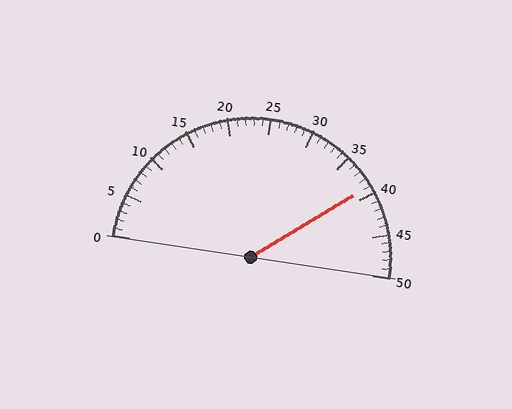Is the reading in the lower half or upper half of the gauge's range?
The reading is in the upper half of the range (0 to 50).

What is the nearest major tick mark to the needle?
The nearest major tick mark is 40.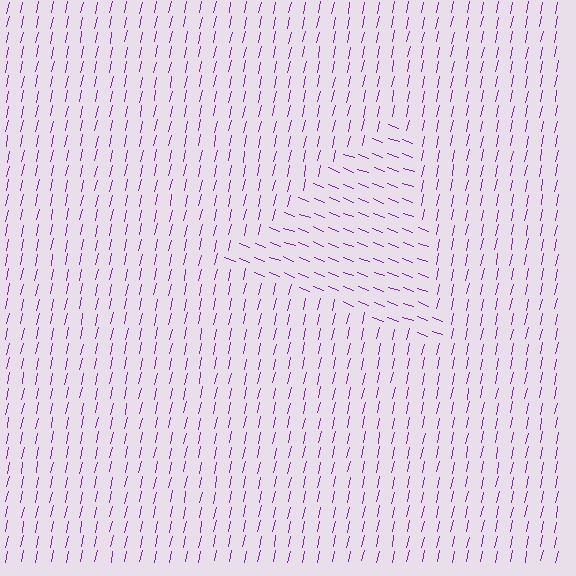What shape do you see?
I see a triangle.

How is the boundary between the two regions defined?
The boundary is defined purely by a change in line orientation (approximately 81 degrees difference). All lines are the same color and thickness.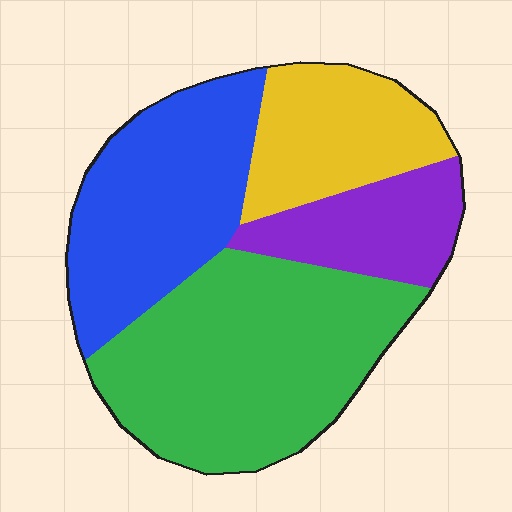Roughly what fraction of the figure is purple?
Purple takes up about one eighth (1/8) of the figure.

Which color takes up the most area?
Green, at roughly 40%.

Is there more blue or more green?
Green.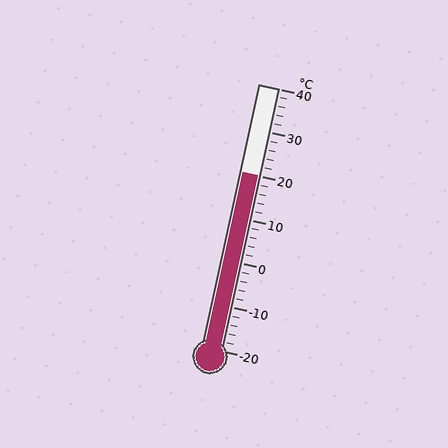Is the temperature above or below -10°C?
The temperature is above -10°C.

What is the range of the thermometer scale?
The thermometer scale ranges from -20°C to 40°C.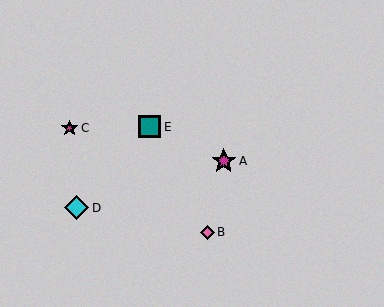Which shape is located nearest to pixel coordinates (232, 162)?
The magenta star (labeled A) at (224, 161) is nearest to that location.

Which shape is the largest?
The magenta star (labeled A) is the largest.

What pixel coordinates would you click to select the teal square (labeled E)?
Click at (150, 127) to select the teal square E.